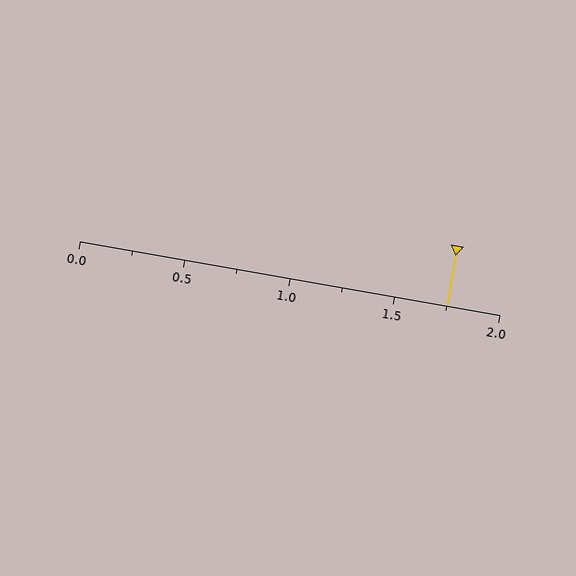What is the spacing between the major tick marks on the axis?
The major ticks are spaced 0.5 apart.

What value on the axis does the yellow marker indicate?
The marker indicates approximately 1.75.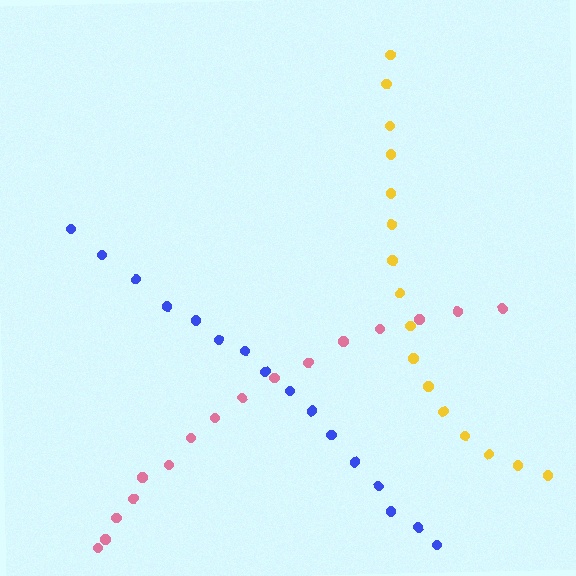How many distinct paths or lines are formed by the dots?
There are 3 distinct paths.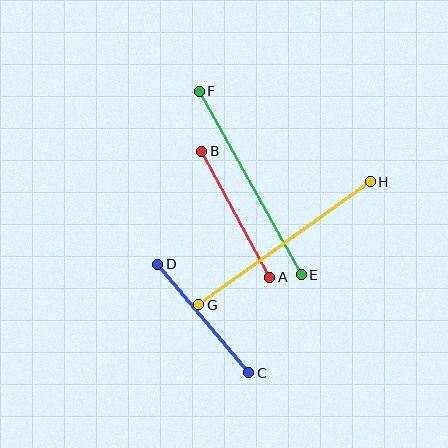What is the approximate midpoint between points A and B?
The midpoint is at approximately (236, 214) pixels.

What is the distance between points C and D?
The distance is approximately 142 pixels.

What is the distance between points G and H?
The distance is approximately 211 pixels.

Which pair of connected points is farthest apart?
Points G and H are farthest apart.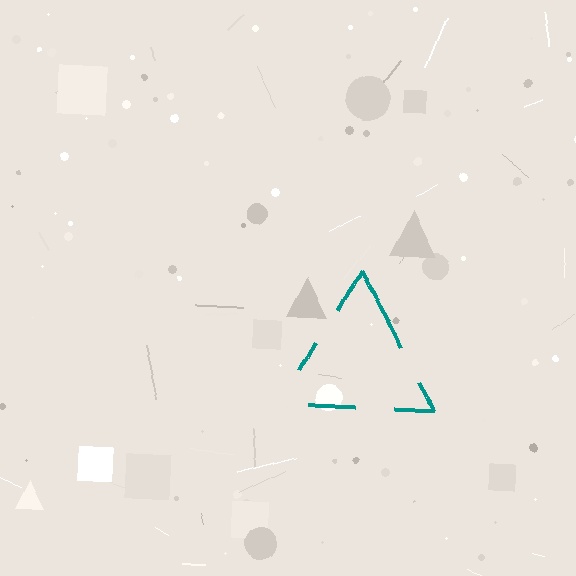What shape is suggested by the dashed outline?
The dashed outline suggests a triangle.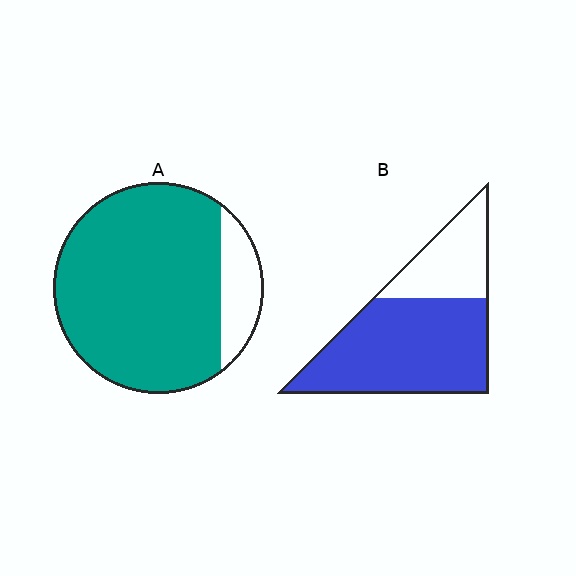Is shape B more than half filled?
Yes.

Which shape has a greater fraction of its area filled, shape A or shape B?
Shape A.